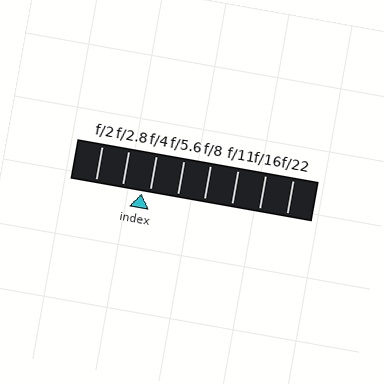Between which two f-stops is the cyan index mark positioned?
The index mark is between f/2.8 and f/4.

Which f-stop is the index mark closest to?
The index mark is closest to f/4.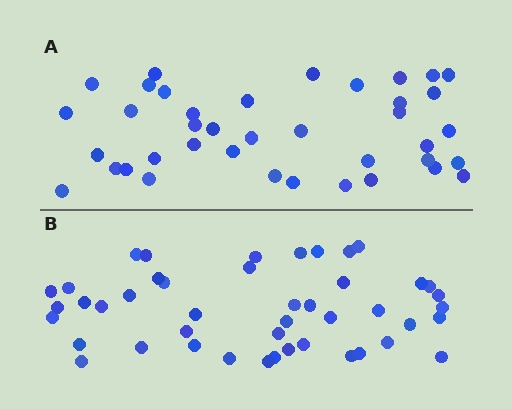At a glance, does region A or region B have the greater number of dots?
Region B (the bottom region) has more dots.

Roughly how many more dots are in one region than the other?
Region B has about 6 more dots than region A.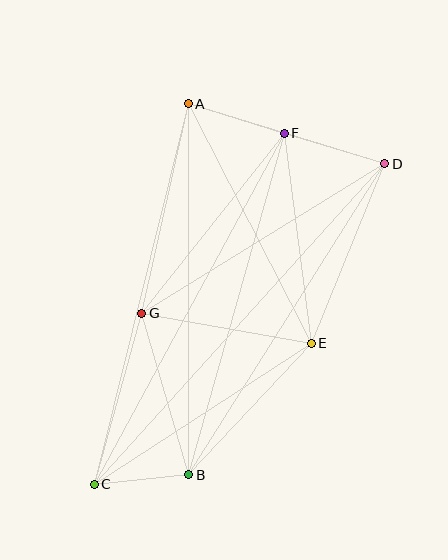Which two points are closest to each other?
Points B and C are closest to each other.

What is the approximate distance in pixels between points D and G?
The distance between D and G is approximately 285 pixels.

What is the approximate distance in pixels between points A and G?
The distance between A and G is approximately 214 pixels.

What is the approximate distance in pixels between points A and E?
The distance between A and E is approximately 269 pixels.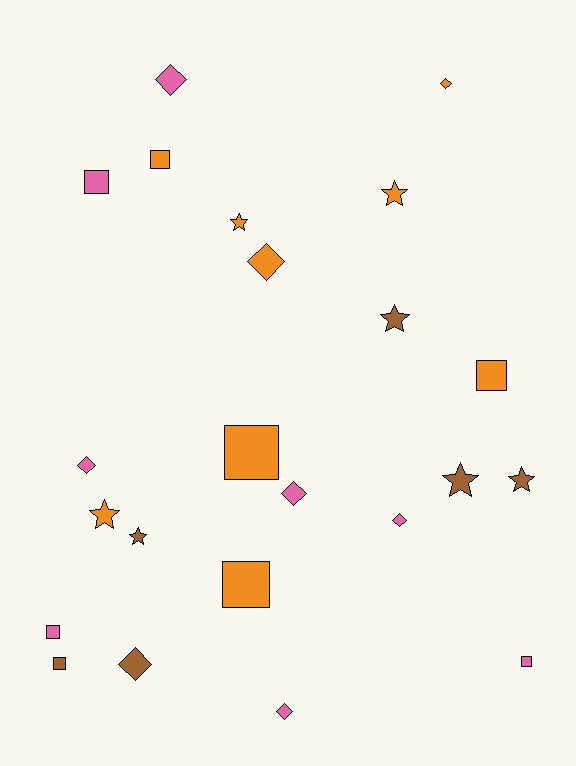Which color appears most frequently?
Orange, with 9 objects.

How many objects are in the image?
There are 23 objects.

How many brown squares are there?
There is 1 brown square.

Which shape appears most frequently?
Diamond, with 8 objects.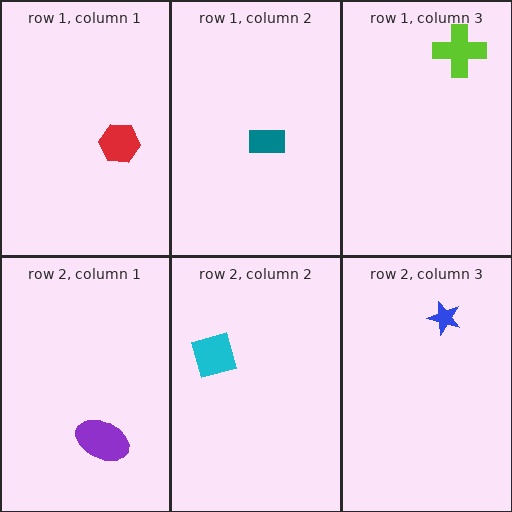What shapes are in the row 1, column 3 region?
The lime cross.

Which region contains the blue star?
The row 2, column 3 region.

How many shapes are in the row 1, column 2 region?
1.